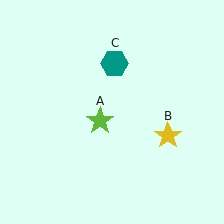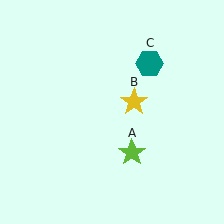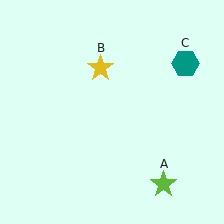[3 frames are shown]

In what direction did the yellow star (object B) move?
The yellow star (object B) moved up and to the left.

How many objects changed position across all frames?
3 objects changed position: lime star (object A), yellow star (object B), teal hexagon (object C).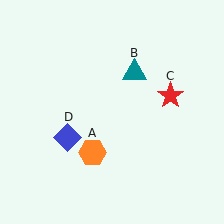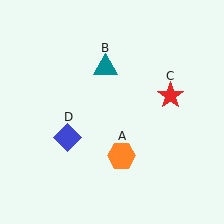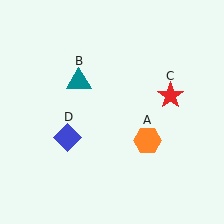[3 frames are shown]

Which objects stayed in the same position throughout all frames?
Red star (object C) and blue diamond (object D) remained stationary.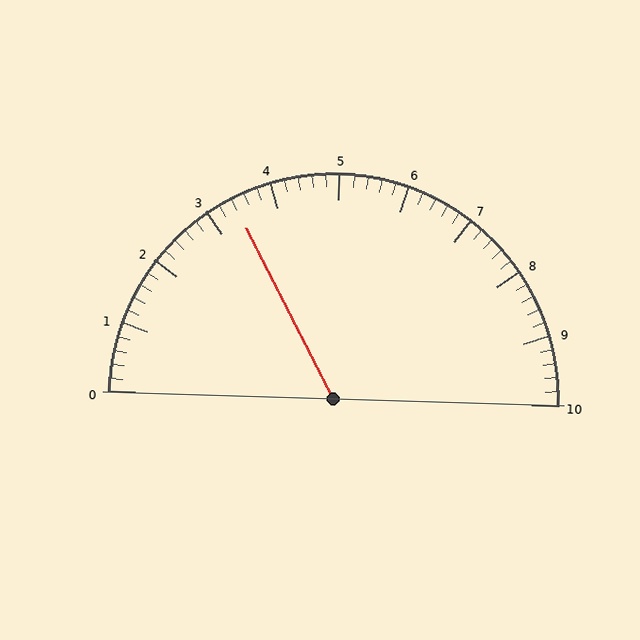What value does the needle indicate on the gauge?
The needle indicates approximately 3.4.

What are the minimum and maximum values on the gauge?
The gauge ranges from 0 to 10.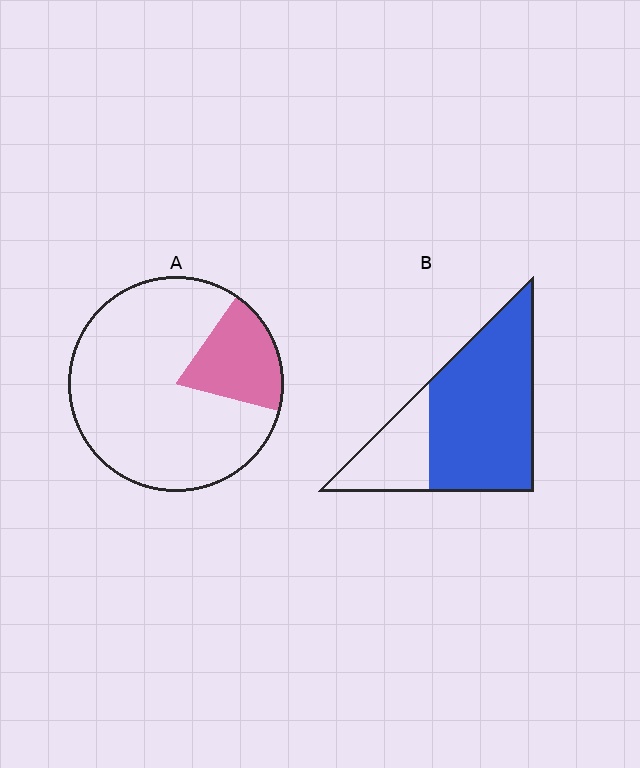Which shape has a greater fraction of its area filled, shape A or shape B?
Shape B.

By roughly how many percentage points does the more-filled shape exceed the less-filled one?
By roughly 55 percentage points (B over A).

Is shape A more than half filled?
No.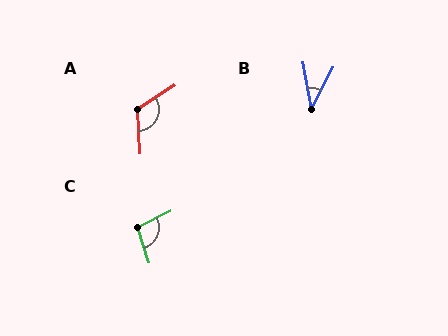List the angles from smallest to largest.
B (37°), C (98°), A (120°).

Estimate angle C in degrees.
Approximately 98 degrees.